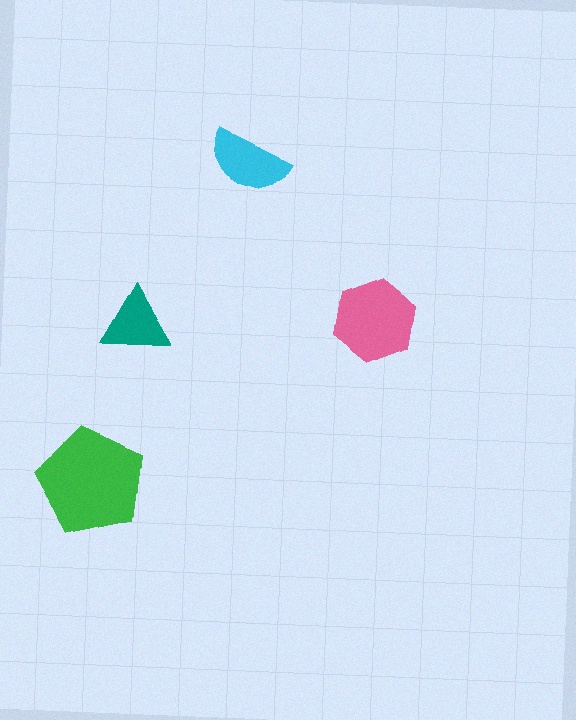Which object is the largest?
The green pentagon.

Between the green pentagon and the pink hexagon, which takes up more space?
The green pentagon.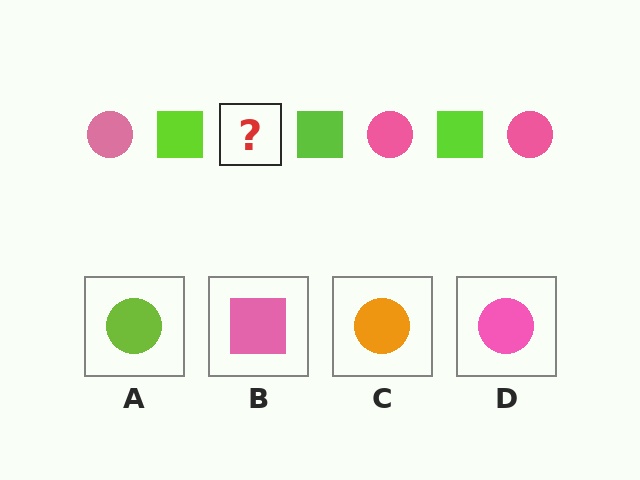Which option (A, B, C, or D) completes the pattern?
D.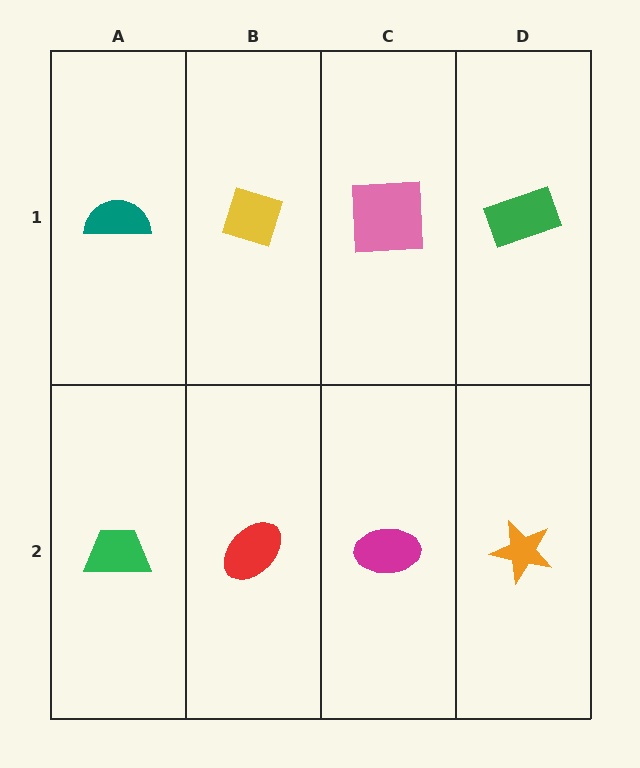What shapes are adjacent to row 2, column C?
A pink square (row 1, column C), a red ellipse (row 2, column B), an orange star (row 2, column D).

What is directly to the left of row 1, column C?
A yellow diamond.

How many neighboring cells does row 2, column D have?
2.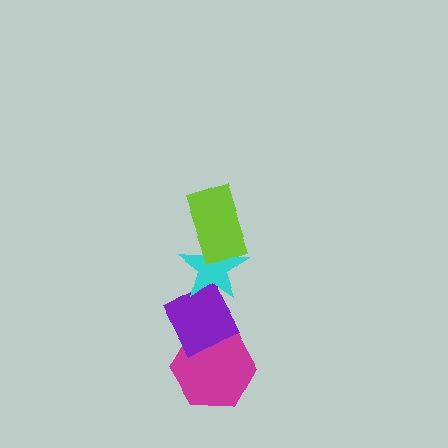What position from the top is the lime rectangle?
The lime rectangle is 1st from the top.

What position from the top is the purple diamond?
The purple diamond is 3rd from the top.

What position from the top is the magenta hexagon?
The magenta hexagon is 4th from the top.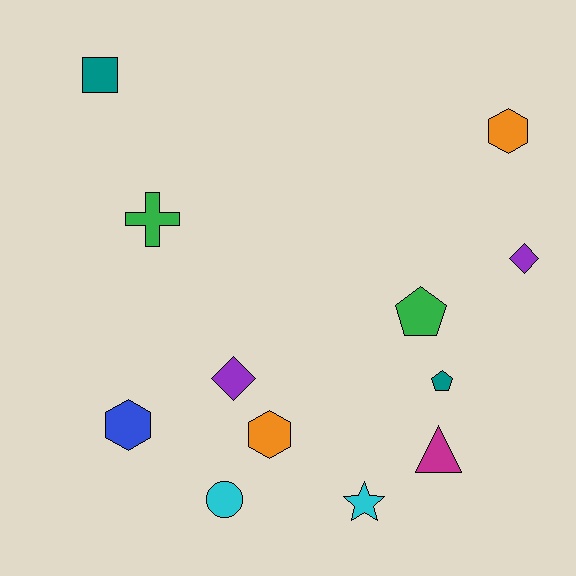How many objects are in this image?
There are 12 objects.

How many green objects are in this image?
There are 2 green objects.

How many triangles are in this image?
There is 1 triangle.